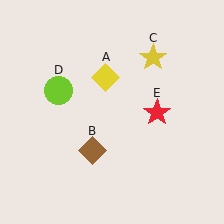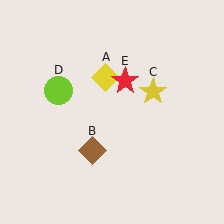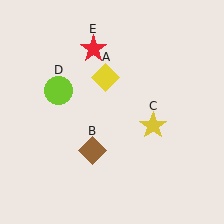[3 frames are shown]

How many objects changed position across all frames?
2 objects changed position: yellow star (object C), red star (object E).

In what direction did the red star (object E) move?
The red star (object E) moved up and to the left.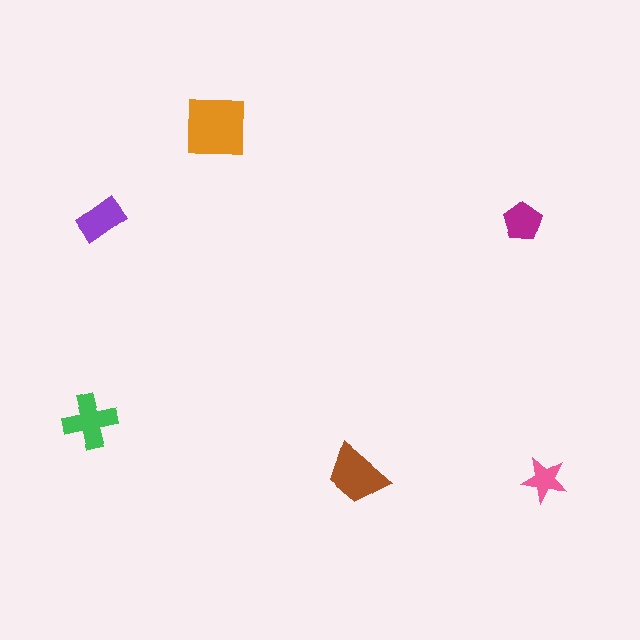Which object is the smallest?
The pink star.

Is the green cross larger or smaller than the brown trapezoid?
Smaller.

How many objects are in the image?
There are 6 objects in the image.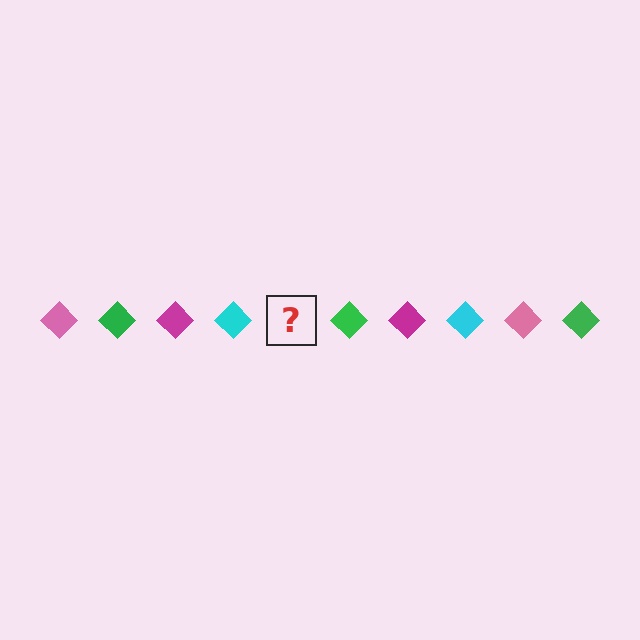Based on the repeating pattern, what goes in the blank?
The blank should be a pink diamond.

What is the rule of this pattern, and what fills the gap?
The rule is that the pattern cycles through pink, green, magenta, cyan diamonds. The gap should be filled with a pink diamond.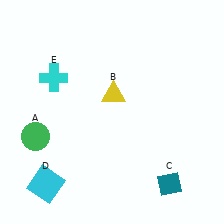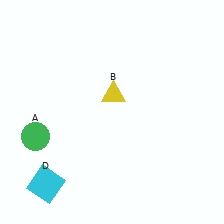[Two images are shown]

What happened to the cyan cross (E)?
The cyan cross (E) was removed in Image 2. It was in the top-left area of Image 1.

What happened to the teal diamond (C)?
The teal diamond (C) was removed in Image 2. It was in the bottom-right area of Image 1.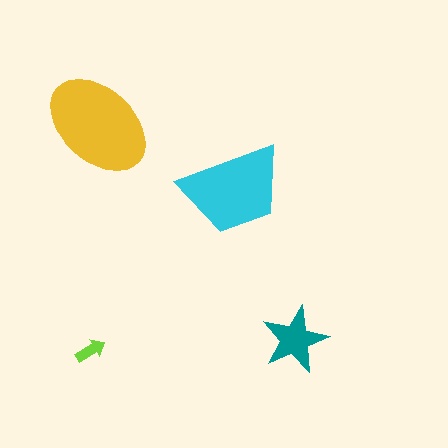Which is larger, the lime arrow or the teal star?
The teal star.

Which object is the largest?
The yellow ellipse.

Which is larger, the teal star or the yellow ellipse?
The yellow ellipse.